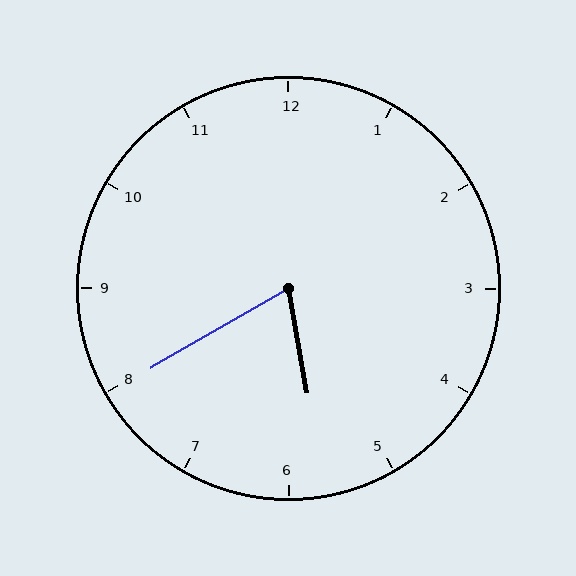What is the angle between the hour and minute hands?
Approximately 70 degrees.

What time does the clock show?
5:40.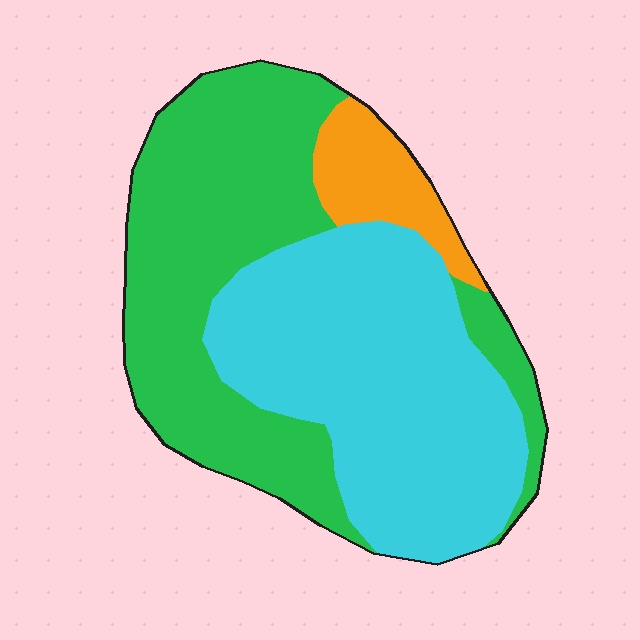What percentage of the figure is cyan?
Cyan covers around 45% of the figure.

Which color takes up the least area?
Orange, at roughly 10%.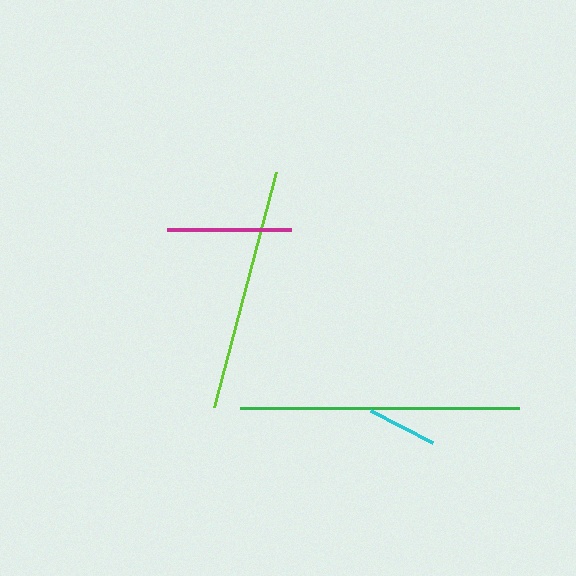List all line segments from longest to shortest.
From longest to shortest: green, lime, magenta, cyan.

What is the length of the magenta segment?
The magenta segment is approximately 124 pixels long.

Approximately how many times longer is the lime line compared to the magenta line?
The lime line is approximately 2.0 times the length of the magenta line.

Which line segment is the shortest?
The cyan line is the shortest at approximately 70 pixels.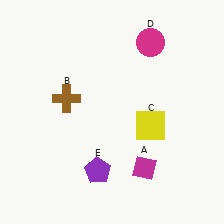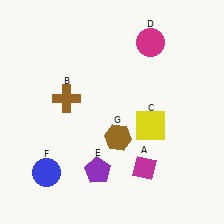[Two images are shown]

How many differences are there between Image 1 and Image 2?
There are 2 differences between the two images.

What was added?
A blue circle (F), a brown hexagon (G) were added in Image 2.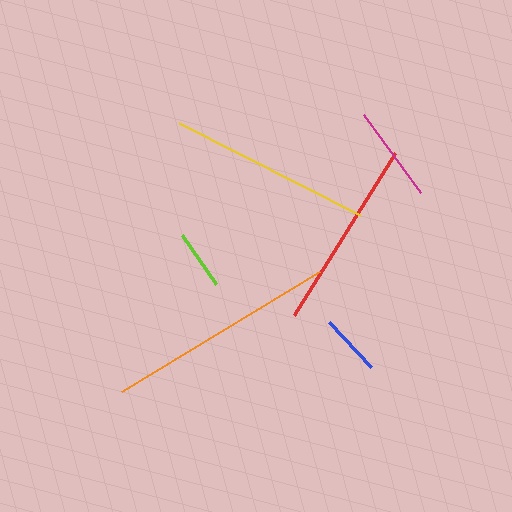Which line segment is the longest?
The orange line is the longest at approximately 231 pixels.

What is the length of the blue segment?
The blue segment is approximately 62 pixels long.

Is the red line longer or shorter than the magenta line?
The red line is longer than the magenta line.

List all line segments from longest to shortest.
From longest to shortest: orange, yellow, red, magenta, blue, lime.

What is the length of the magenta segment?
The magenta segment is approximately 96 pixels long.